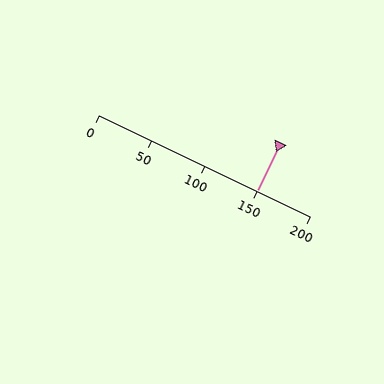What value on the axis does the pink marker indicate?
The marker indicates approximately 150.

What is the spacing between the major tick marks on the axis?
The major ticks are spaced 50 apart.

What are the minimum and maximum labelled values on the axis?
The axis runs from 0 to 200.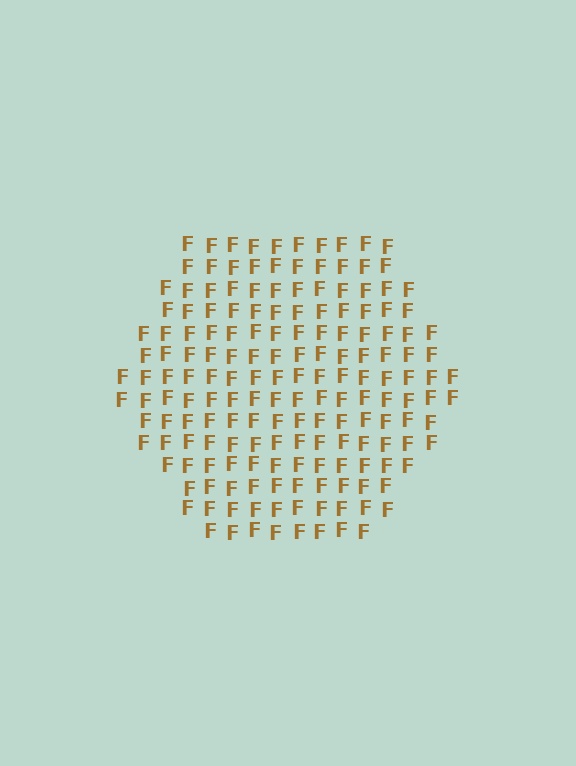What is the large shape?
The large shape is a hexagon.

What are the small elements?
The small elements are letter F's.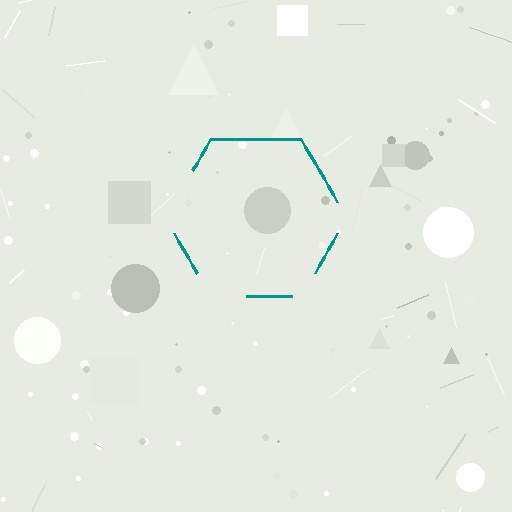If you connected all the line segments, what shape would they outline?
They would outline a hexagon.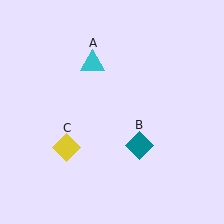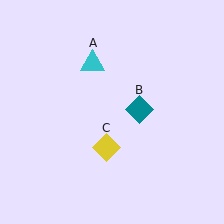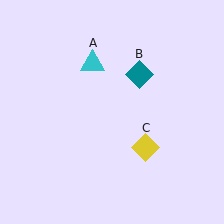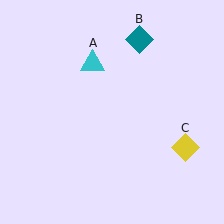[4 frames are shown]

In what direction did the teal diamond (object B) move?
The teal diamond (object B) moved up.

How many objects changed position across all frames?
2 objects changed position: teal diamond (object B), yellow diamond (object C).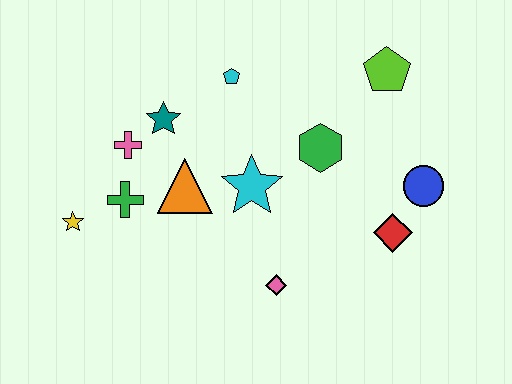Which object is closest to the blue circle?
The red diamond is closest to the blue circle.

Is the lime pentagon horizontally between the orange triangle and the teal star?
No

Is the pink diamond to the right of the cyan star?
Yes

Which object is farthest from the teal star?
The blue circle is farthest from the teal star.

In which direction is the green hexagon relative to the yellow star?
The green hexagon is to the right of the yellow star.